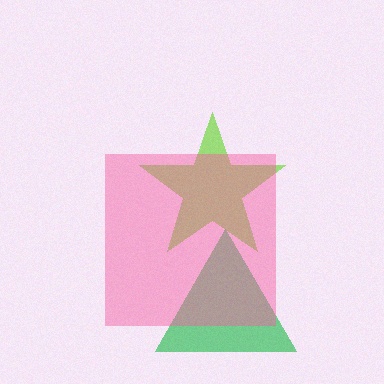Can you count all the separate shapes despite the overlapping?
Yes, there are 3 separate shapes.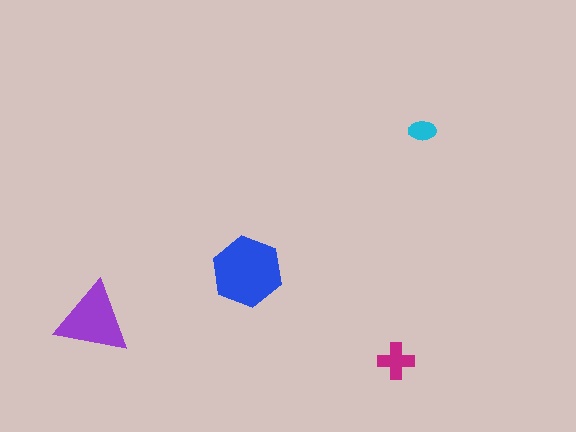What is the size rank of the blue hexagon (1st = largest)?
1st.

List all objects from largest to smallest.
The blue hexagon, the purple triangle, the magenta cross, the cyan ellipse.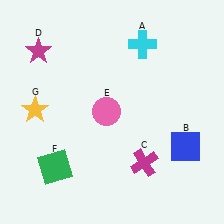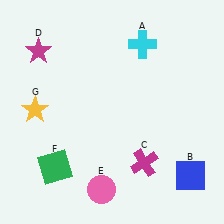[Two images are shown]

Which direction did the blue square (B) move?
The blue square (B) moved down.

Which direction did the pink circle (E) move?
The pink circle (E) moved down.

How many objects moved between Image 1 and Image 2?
2 objects moved between the two images.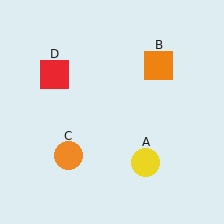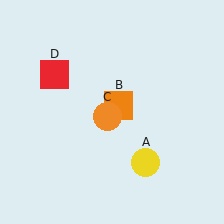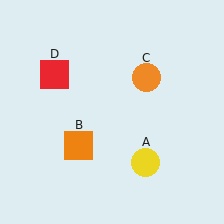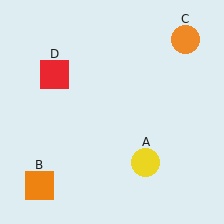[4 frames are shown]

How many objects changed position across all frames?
2 objects changed position: orange square (object B), orange circle (object C).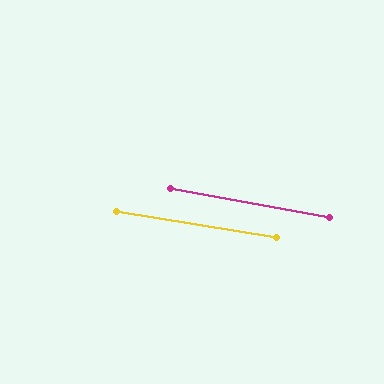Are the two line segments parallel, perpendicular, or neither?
Parallel — their directions differ by only 0.9°.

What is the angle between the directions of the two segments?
Approximately 1 degree.